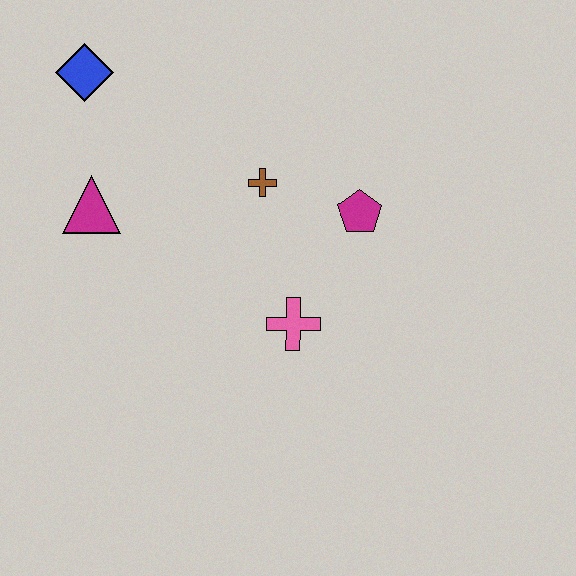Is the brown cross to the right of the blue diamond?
Yes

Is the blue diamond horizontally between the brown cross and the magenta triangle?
No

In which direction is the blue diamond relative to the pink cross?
The blue diamond is above the pink cross.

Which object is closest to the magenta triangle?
The blue diamond is closest to the magenta triangle.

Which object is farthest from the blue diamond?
The pink cross is farthest from the blue diamond.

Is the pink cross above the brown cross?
No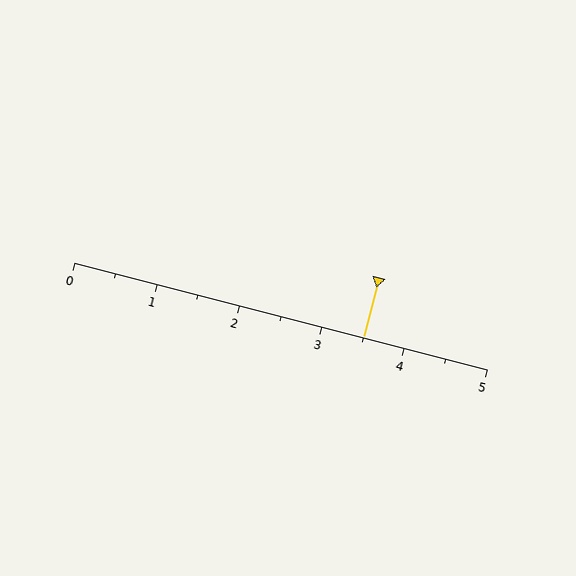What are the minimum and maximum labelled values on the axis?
The axis runs from 0 to 5.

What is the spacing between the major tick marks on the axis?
The major ticks are spaced 1 apart.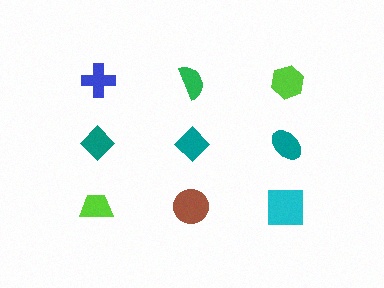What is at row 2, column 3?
A teal ellipse.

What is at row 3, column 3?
A cyan square.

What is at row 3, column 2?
A brown circle.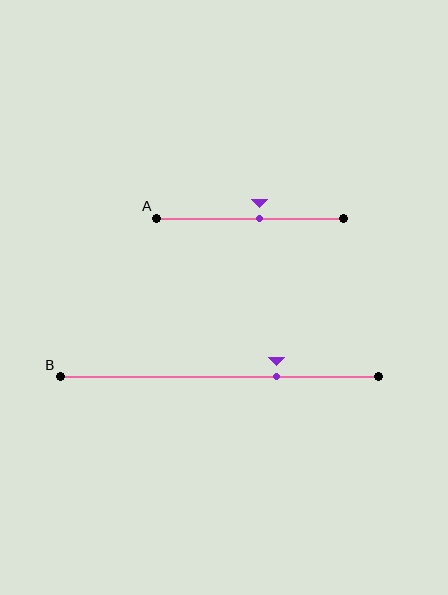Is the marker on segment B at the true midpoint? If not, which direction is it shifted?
No, the marker on segment B is shifted to the right by about 18% of the segment length.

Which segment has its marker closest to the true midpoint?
Segment A has its marker closest to the true midpoint.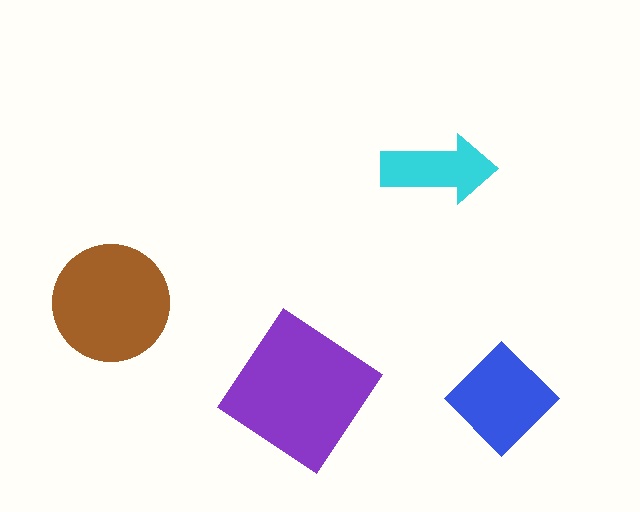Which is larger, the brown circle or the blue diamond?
The brown circle.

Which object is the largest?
The purple diamond.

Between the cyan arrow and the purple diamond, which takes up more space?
The purple diamond.